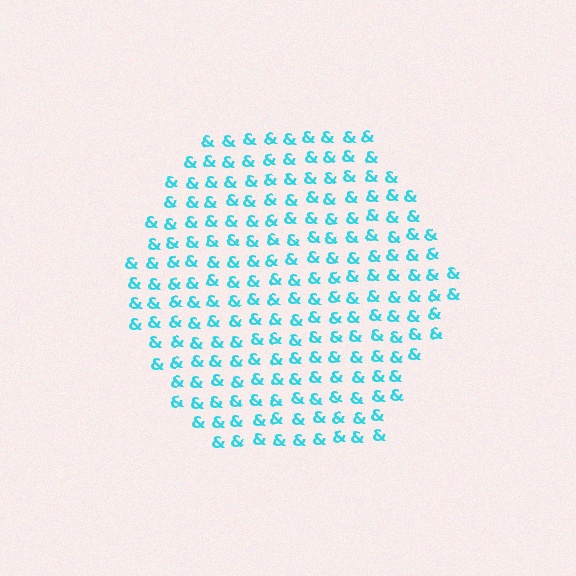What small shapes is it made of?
It is made of small ampersands.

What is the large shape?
The large shape is a hexagon.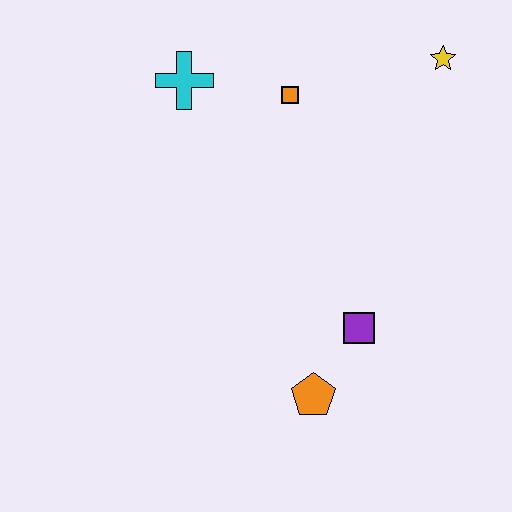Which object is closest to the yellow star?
The orange square is closest to the yellow star.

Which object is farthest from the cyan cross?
The orange pentagon is farthest from the cyan cross.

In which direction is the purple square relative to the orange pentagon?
The purple square is above the orange pentagon.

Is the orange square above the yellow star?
No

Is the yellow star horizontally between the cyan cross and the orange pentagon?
No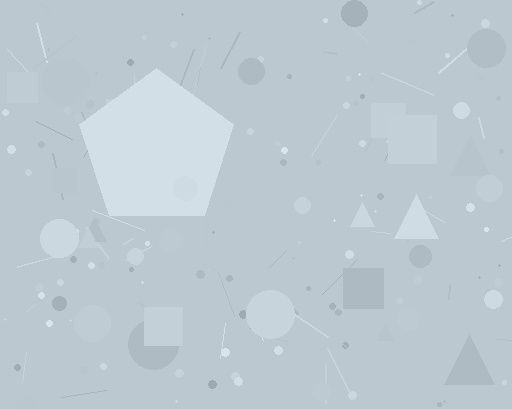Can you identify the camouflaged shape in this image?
The camouflaged shape is a pentagon.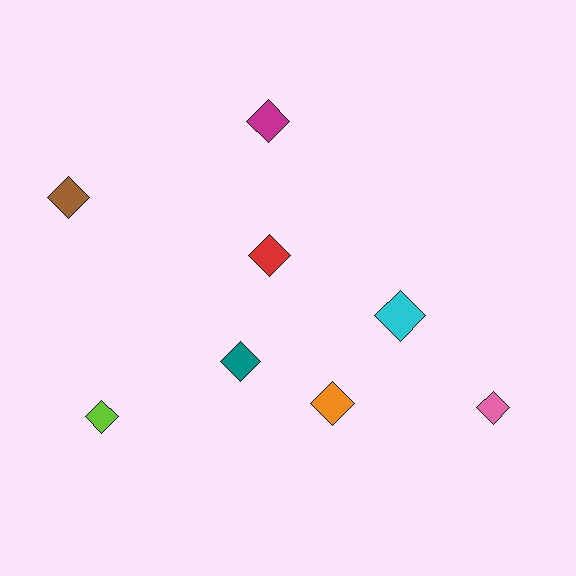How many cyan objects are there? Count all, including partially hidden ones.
There is 1 cyan object.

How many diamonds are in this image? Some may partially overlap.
There are 8 diamonds.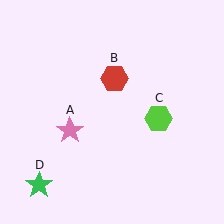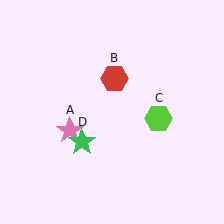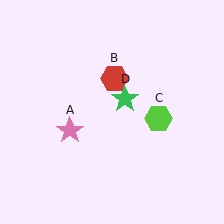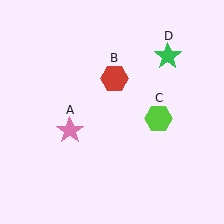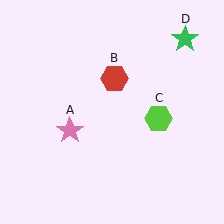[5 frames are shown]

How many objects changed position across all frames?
1 object changed position: green star (object D).